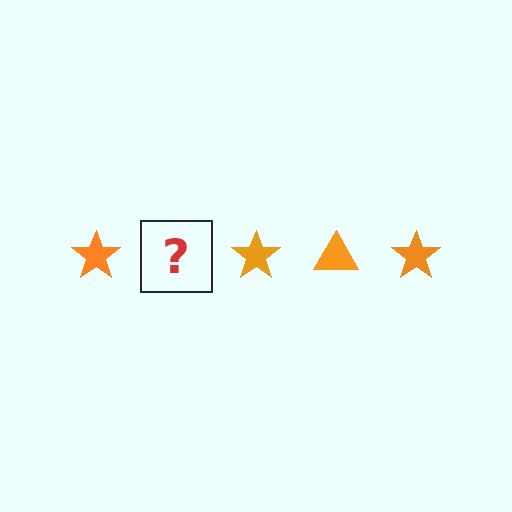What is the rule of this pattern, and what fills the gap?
The rule is that the pattern cycles through star, triangle shapes in orange. The gap should be filled with an orange triangle.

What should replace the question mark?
The question mark should be replaced with an orange triangle.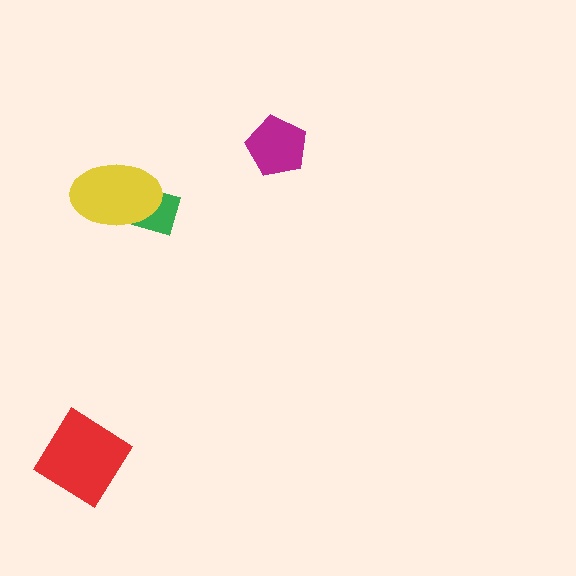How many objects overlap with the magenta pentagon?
0 objects overlap with the magenta pentagon.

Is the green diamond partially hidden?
Yes, it is partially covered by another shape.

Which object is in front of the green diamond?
The yellow ellipse is in front of the green diamond.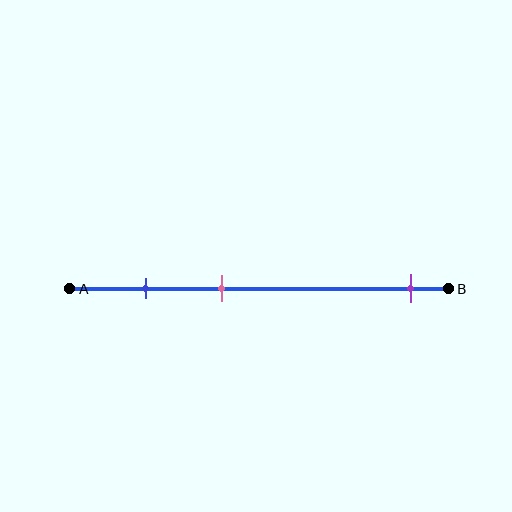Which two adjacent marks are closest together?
The blue and pink marks are the closest adjacent pair.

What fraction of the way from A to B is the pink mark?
The pink mark is approximately 40% (0.4) of the way from A to B.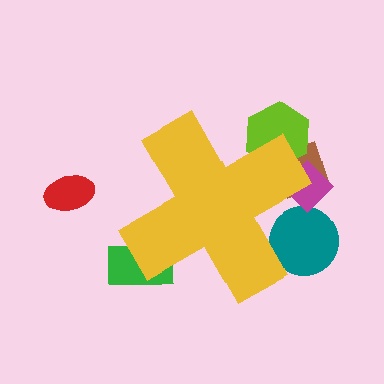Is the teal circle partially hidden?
Yes, the teal circle is partially hidden behind the yellow cross.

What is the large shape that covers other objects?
A yellow cross.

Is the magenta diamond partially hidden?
Yes, the magenta diamond is partially hidden behind the yellow cross.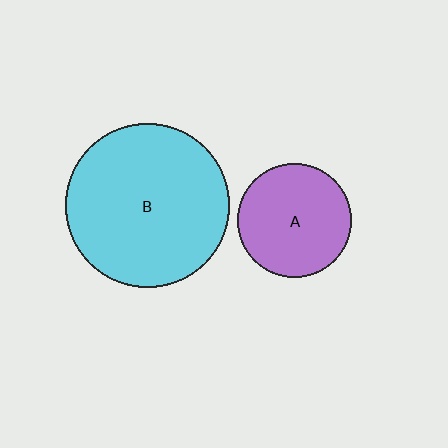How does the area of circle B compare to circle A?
Approximately 2.1 times.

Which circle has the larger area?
Circle B (cyan).